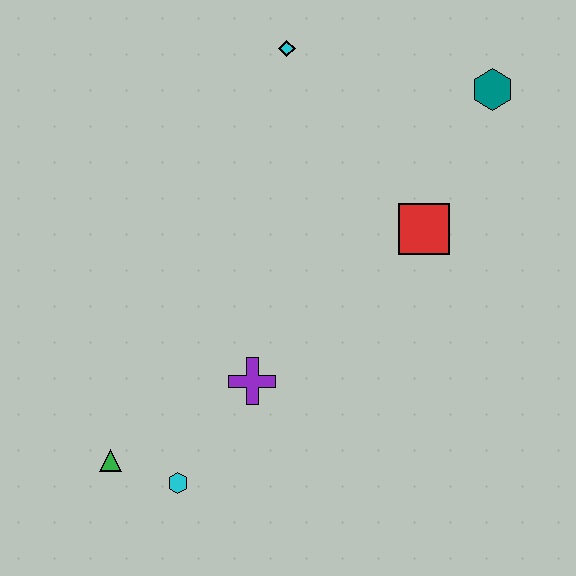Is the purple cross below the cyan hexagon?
No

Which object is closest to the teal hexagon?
The red square is closest to the teal hexagon.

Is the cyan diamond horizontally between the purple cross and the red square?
Yes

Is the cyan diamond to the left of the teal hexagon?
Yes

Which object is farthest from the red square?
The green triangle is farthest from the red square.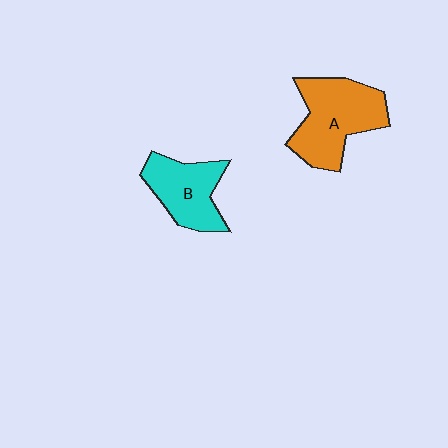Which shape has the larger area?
Shape A (orange).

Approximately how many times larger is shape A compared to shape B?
Approximately 1.3 times.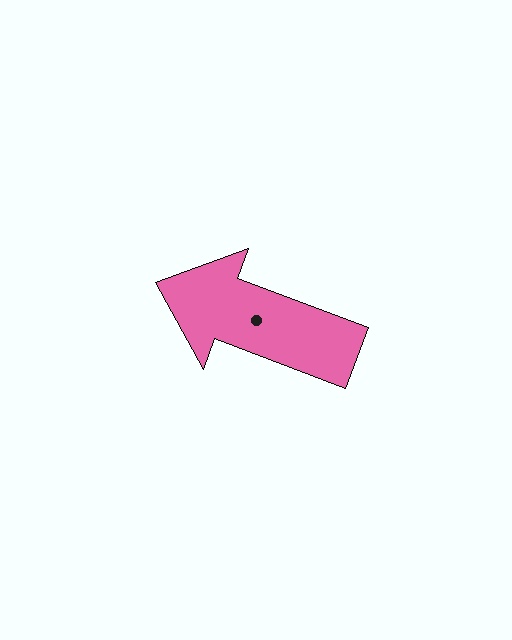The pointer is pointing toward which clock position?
Roughly 10 o'clock.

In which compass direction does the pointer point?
West.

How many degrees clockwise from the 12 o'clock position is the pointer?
Approximately 291 degrees.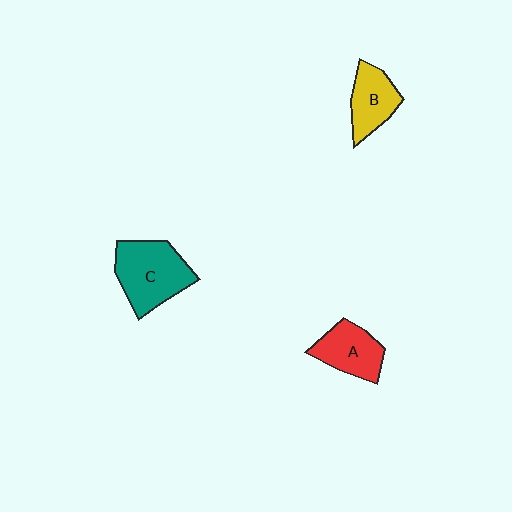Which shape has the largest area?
Shape C (teal).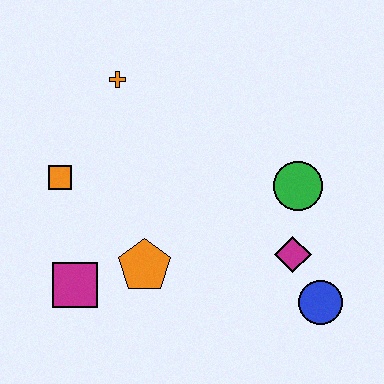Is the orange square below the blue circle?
No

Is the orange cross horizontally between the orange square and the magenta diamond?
Yes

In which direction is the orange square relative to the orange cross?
The orange square is below the orange cross.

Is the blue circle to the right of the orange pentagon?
Yes